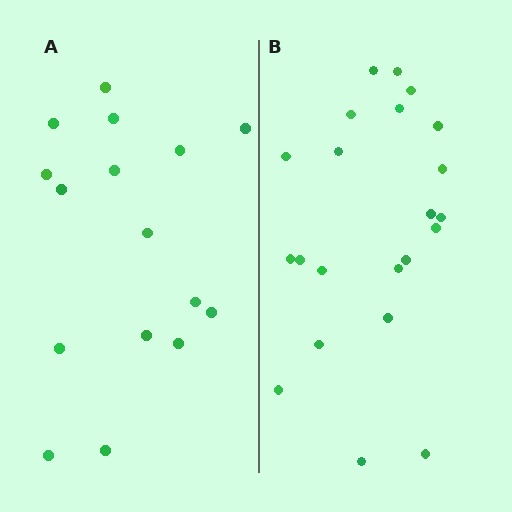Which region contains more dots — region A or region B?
Region B (the right region) has more dots.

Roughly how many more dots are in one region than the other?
Region B has about 6 more dots than region A.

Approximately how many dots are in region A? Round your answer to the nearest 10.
About 20 dots. (The exact count is 16, which rounds to 20.)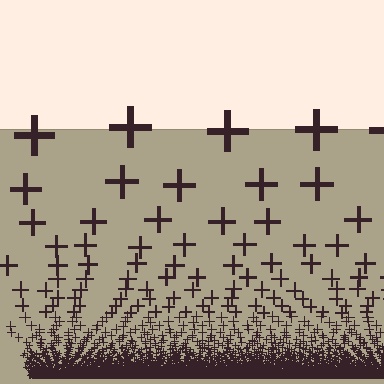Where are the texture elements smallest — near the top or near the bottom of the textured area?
Near the bottom.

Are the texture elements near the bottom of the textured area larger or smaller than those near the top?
Smaller. The gradient is inverted — elements near the bottom are smaller and denser.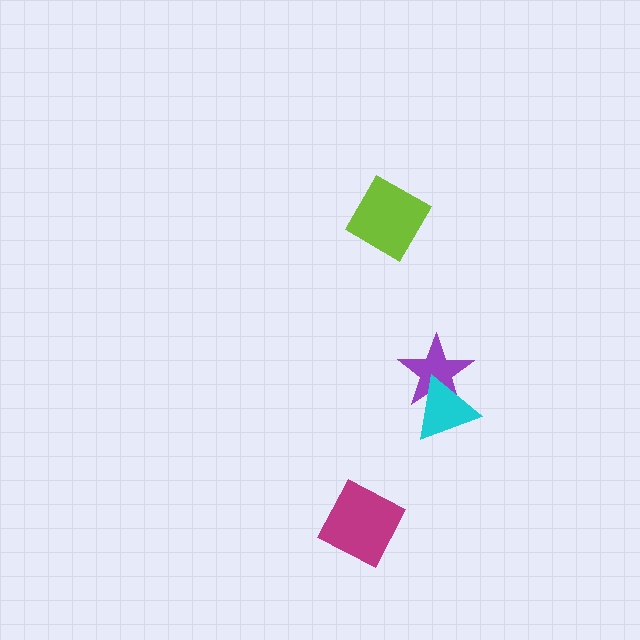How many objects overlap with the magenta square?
0 objects overlap with the magenta square.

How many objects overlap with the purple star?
1 object overlaps with the purple star.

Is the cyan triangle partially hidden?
No, no other shape covers it.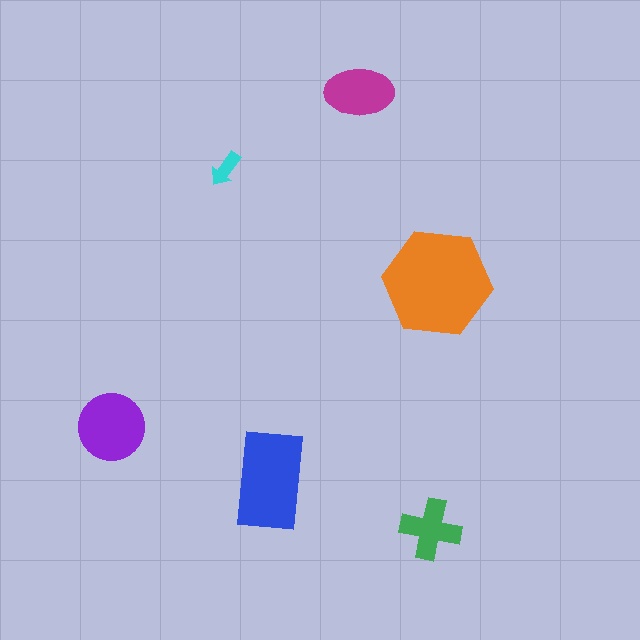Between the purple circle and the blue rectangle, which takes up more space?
The blue rectangle.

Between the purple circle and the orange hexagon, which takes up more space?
The orange hexagon.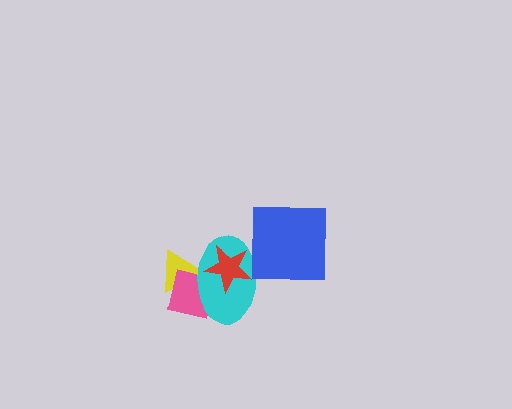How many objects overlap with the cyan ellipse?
4 objects overlap with the cyan ellipse.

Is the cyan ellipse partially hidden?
Yes, it is partially covered by another shape.